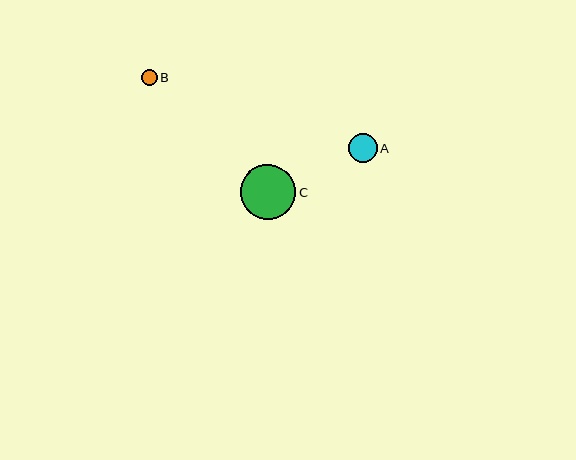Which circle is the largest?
Circle C is the largest with a size of approximately 55 pixels.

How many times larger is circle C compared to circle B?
Circle C is approximately 3.5 times the size of circle B.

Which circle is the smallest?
Circle B is the smallest with a size of approximately 16 pixels.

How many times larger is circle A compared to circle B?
Circle A is approximately 1.8 times the size of circle B.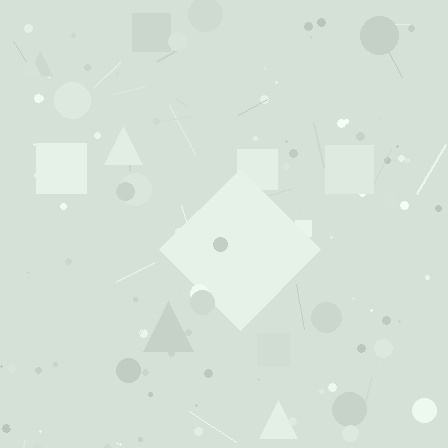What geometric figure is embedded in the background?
A diamond is embedded in the background.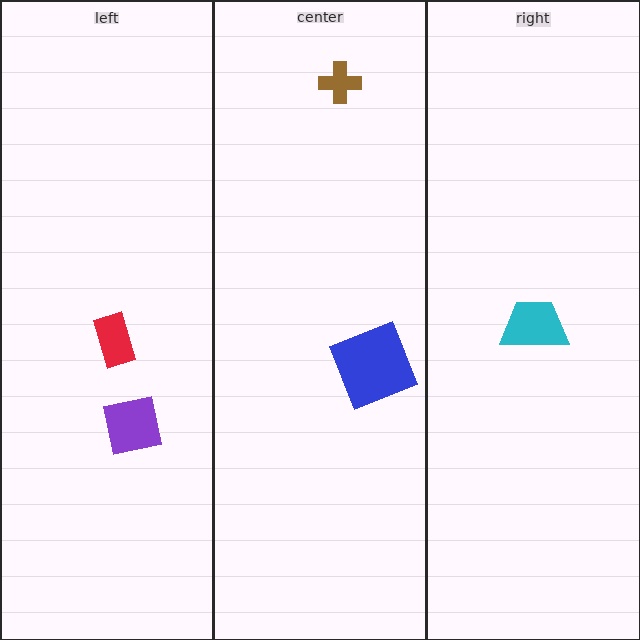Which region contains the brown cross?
The center region.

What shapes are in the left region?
The purple square, the red rectangle.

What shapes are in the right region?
The cyan trapezoid.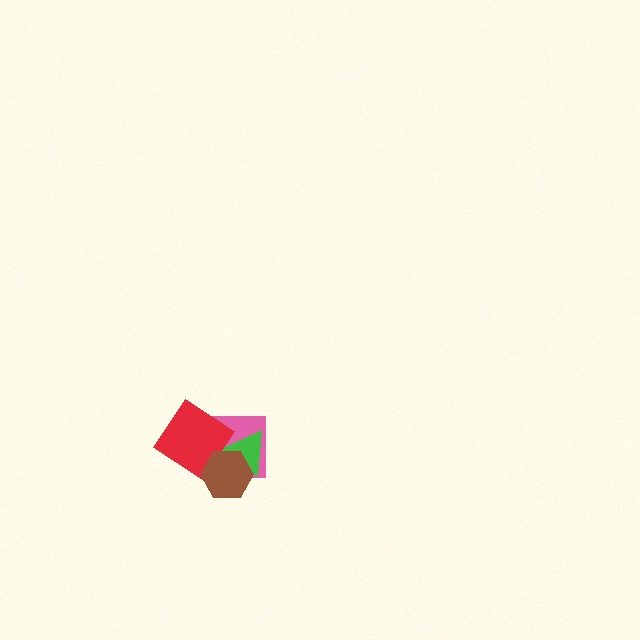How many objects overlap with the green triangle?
3 objects overlap with the green triangle.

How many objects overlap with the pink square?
3 objects overlap with the pink square.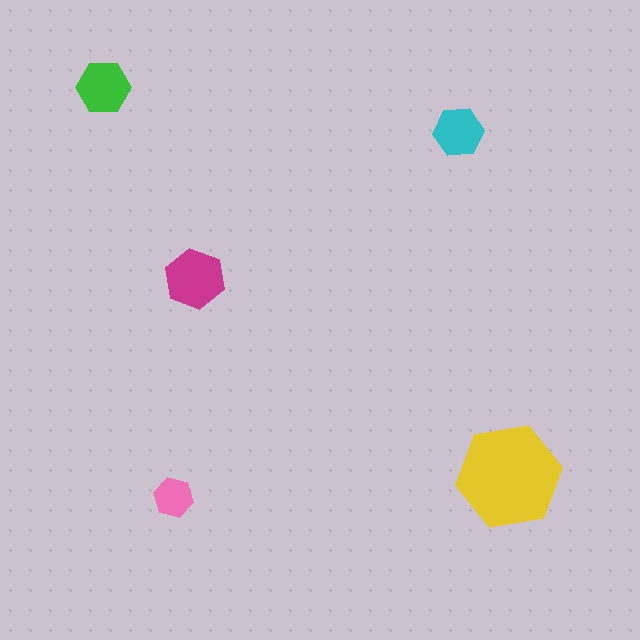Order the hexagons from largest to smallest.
the yellow one, the magenta one, the green one, the cyan one, the pink one.